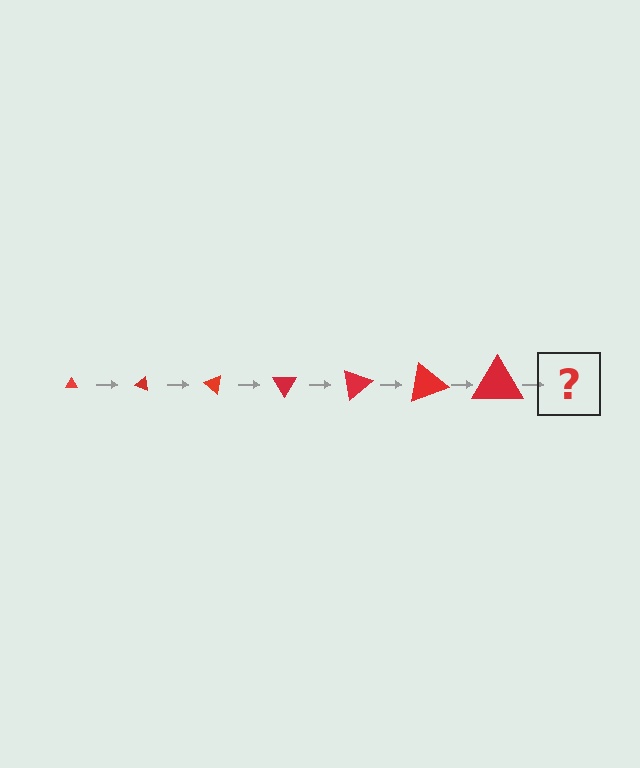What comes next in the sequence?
The next element should be a triangle, larger than the previous one and rotated 140 degrees from the start.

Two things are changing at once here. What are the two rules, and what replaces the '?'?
The two rules are that the triangle grows larger each step and it rotates 20 degrees each step. The '?' should be a triangle, larger than the previous one and rotated 140 degrees from the start.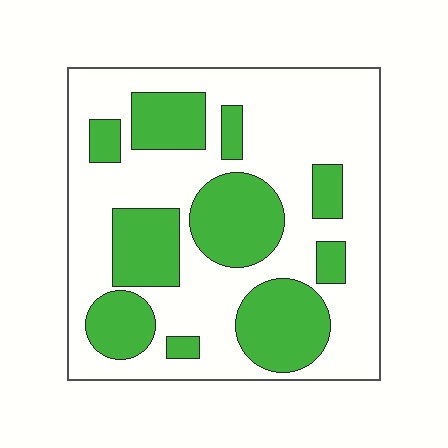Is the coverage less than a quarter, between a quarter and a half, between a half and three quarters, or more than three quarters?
Between a quarter and a half.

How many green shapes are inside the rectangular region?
10.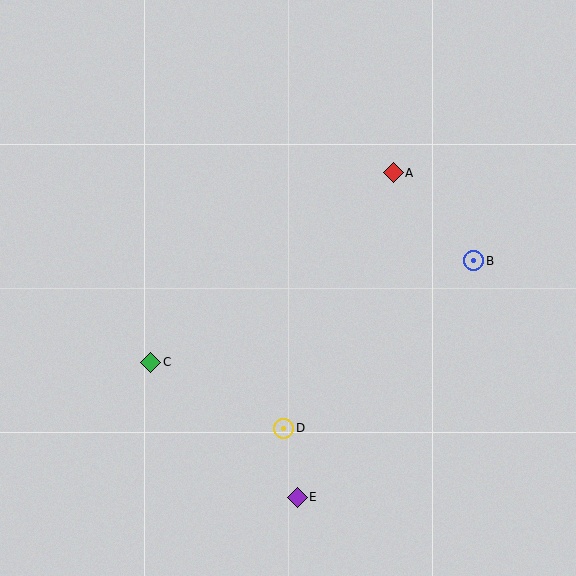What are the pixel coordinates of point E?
Point E is at (297, 497).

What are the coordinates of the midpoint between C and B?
The midpoint between C and B is at (312, 312).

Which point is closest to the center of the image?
Point D at (284, 428) is closest to the center.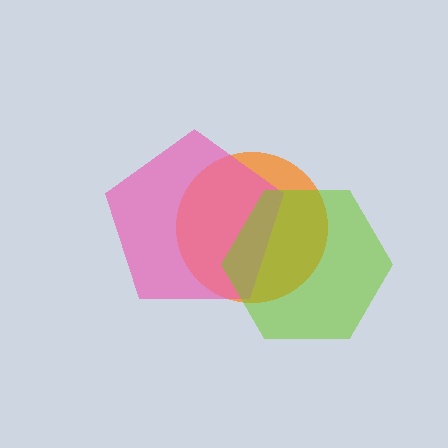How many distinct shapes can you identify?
There are 3 distinct shapes: an orange circle, a pink pentagon, a lime hexagon.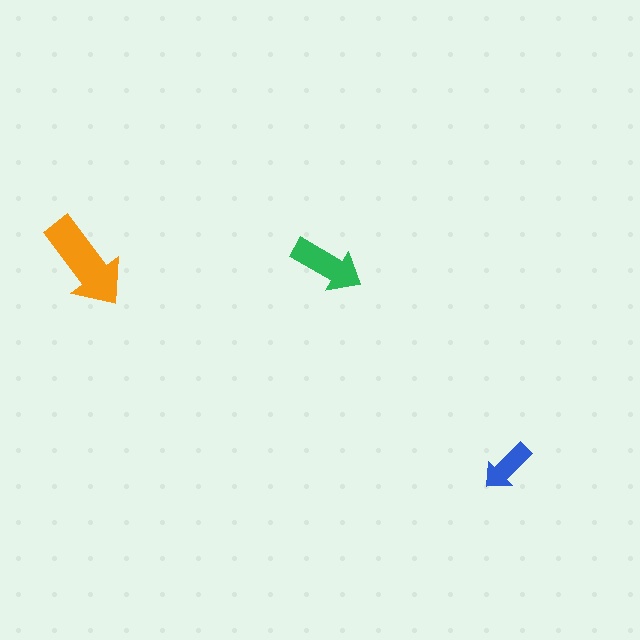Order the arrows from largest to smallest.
the orange one, the green one, the blue one.